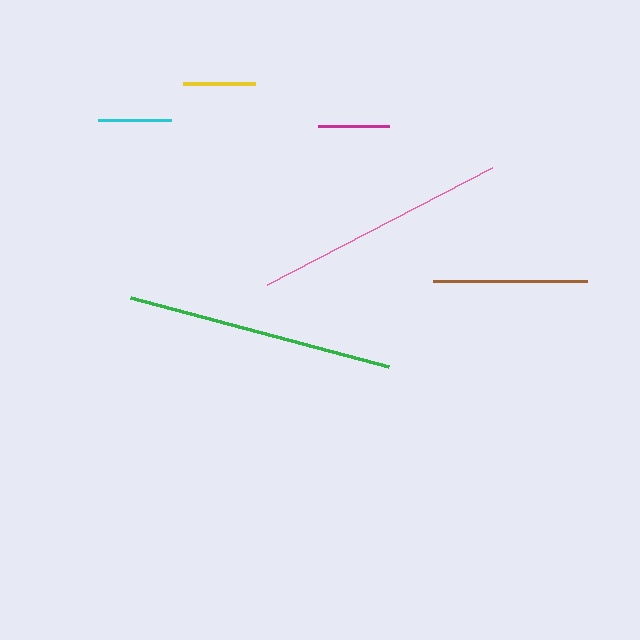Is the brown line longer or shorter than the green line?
The green line is longer than the brown line.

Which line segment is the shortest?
The magenta line is the shortest at approximately 71 pixels.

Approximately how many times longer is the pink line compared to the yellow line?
The pink line is approximately 3.5 times the length of the yellow line.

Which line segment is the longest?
The green line is the longest at approximately 267 pixels.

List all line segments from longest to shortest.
From longest to shortest: green, pink, brown, cyan, yellow, magenta.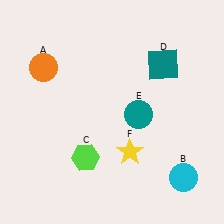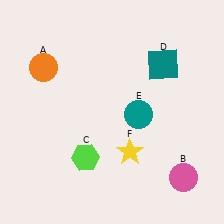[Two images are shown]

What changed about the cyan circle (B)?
In Image 1, B is cyan. In Image 2, it changed to pink.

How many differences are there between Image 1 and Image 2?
There is 1 difference between the two images.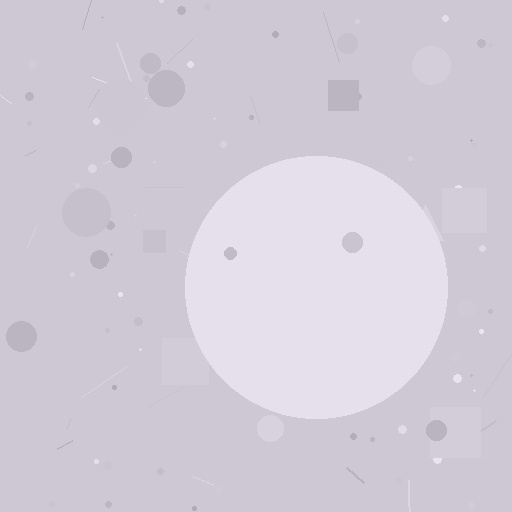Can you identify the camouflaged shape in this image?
The camouflaged shape is a circle.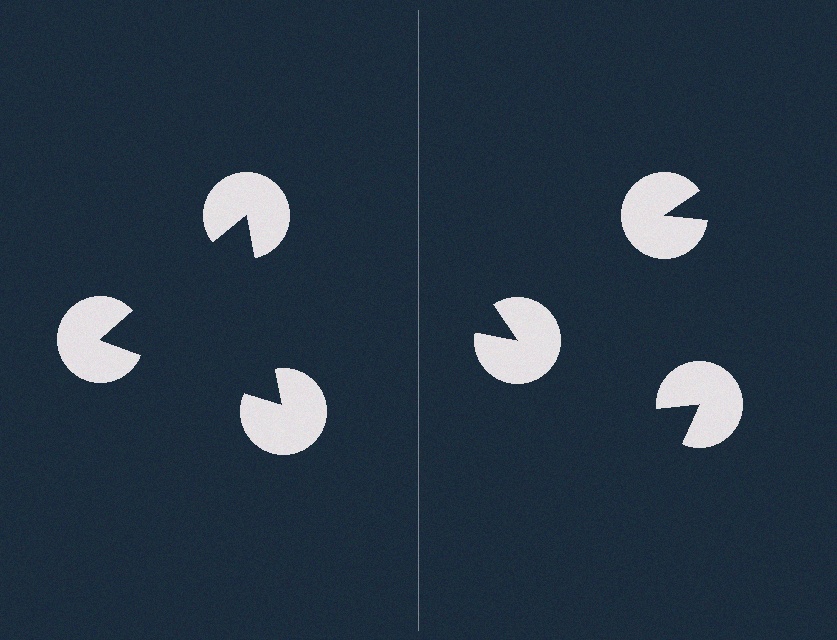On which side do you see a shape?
An illusory triangle appears on the left side. On the right side the wedge cuts are rotated, so no coherent shape forms.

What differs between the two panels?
The pac-man discs are positioned identically on both sides; only the wedge orientations differ. On the left they align to a triangle; on the right they are misaligned.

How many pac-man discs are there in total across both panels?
6 — 3 on each side.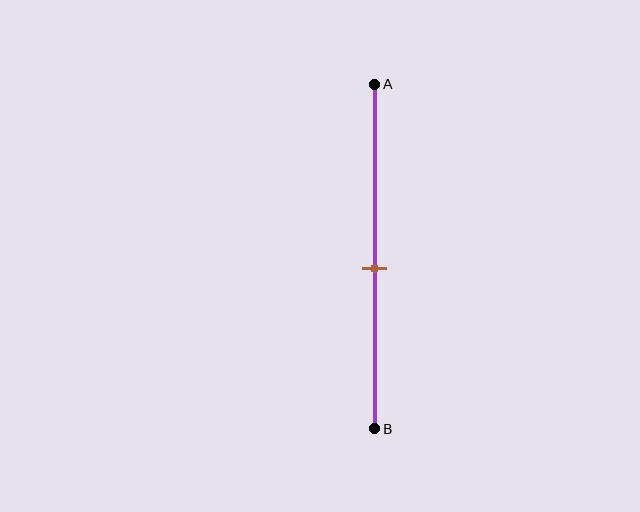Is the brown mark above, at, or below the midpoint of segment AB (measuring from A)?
The brown mark is below the midpoint of segment AB.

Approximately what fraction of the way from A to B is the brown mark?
The brown mark is approximately 55% of the way from A to B.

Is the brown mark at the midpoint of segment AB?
No, the mark is at about 55% from A, not at the 50% midpoint.